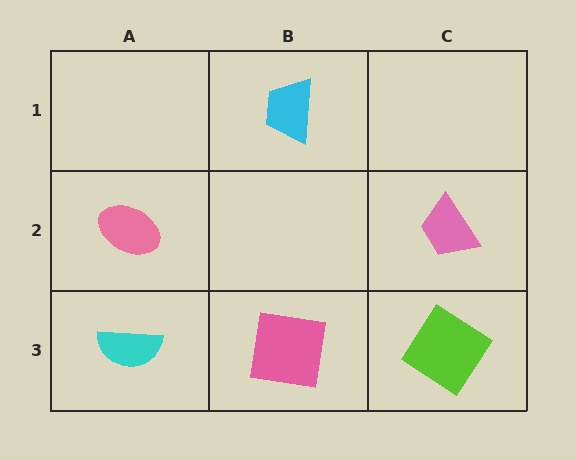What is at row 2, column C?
A pink trapezoid.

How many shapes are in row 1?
1 shape.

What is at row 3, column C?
A lime diamond.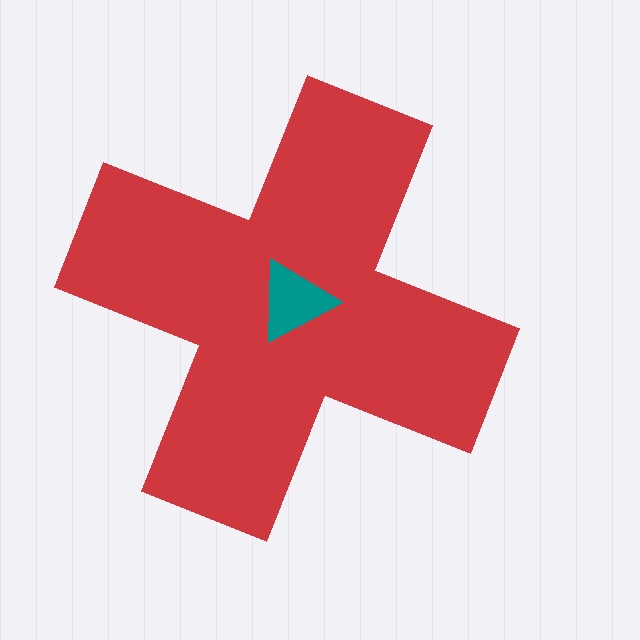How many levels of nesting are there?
2.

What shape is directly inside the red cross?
The teal triangle.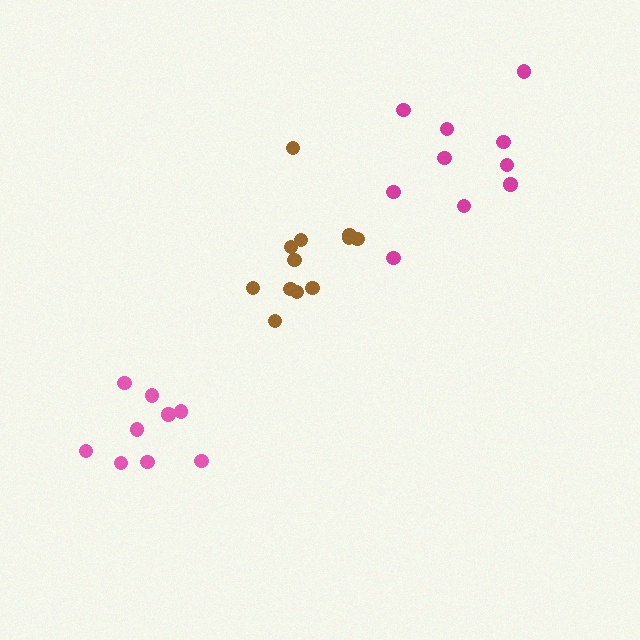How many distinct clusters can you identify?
There are 3 distinct clusters.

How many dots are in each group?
Group 1: 12 dots, Group 2: 10 dots, Group 3: 9 dots (31 total).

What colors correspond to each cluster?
The clusters are colored: brown, magenta, pink.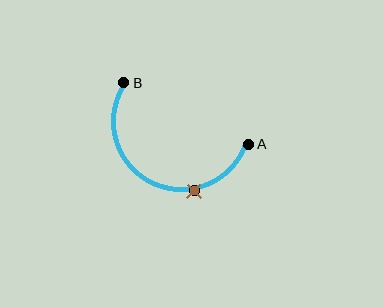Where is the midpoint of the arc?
The arc midpoint is the point on the curve farthest from the straight line joining A and B. It sits below that line.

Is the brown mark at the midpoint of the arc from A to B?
No. The brown mark lies on the arc but is closer to endpoint A. The arc midpoint would be at the point on the curve equidistant along the arc from both A and B.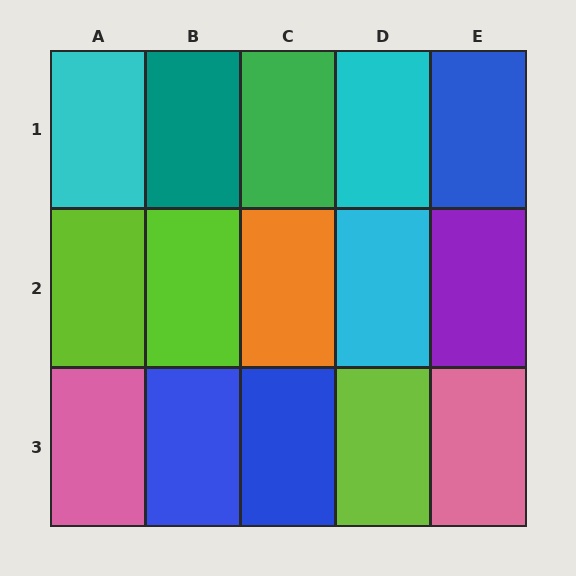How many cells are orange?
1 cell is orange.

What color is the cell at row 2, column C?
Orange.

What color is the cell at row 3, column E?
Pink.